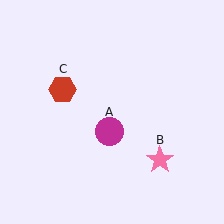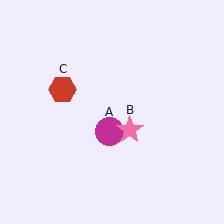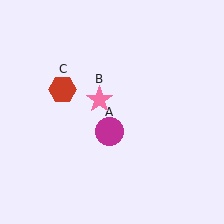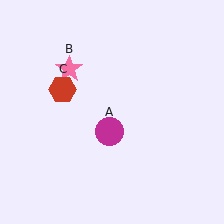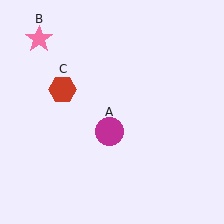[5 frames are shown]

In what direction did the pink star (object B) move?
The pink star (object B) moved up and to the left.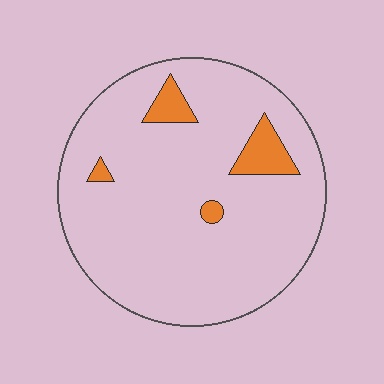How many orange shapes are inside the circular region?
4.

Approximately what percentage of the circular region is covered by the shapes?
Approximately 10%.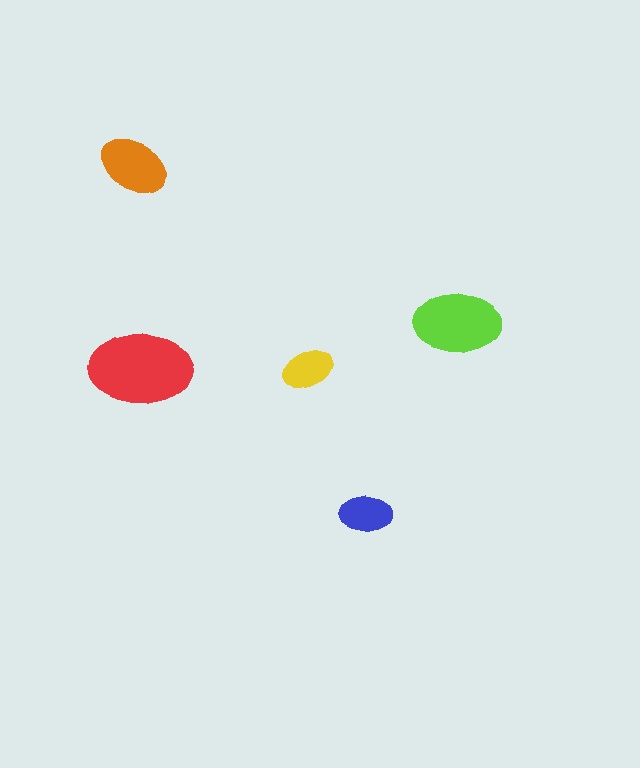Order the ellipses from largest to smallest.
the red one, the lime one, the orange one, the blue one, the yellow one.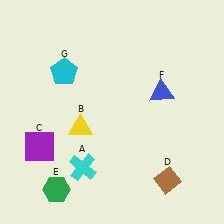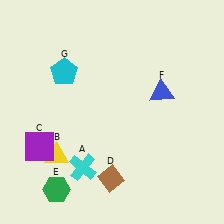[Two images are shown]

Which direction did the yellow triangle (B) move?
The yellow triangle (B) moved down.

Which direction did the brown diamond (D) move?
The brown diamond (D) moved left.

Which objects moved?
The objects that moved are: the yellow triangle (B), the brown diamond (D).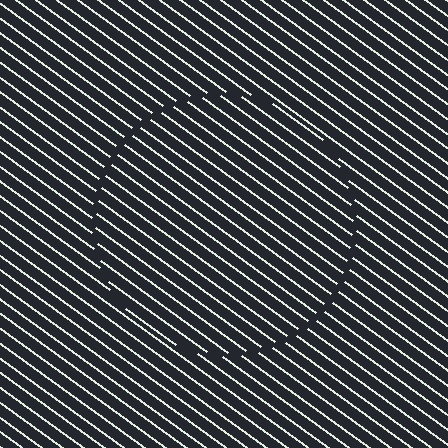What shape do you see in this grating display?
An illusory circle. The interior of the shape contains the same grating, shifted by half a period — the contour is defined by the phase discontinuity where line-ends from the inner and outer gratings abut.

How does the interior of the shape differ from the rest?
The interior of the shape contains the same grating, shifted by half a period — the contour is defined by the phase discontinuity where line-ends from the inner and outer gratings abut.